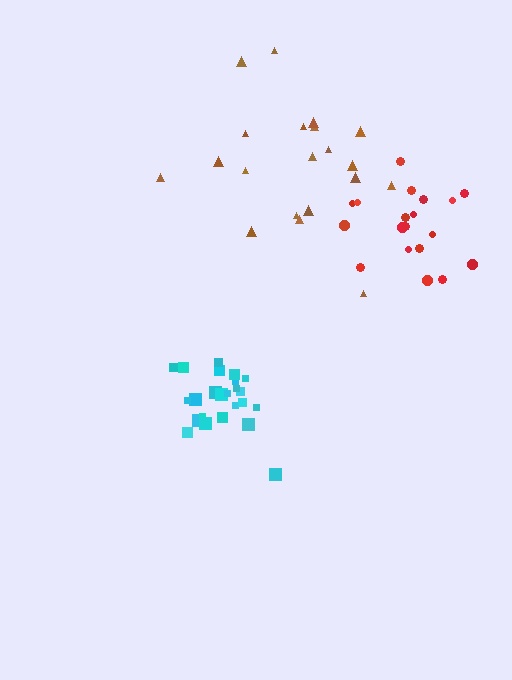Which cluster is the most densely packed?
Cyan.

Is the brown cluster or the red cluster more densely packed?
Red.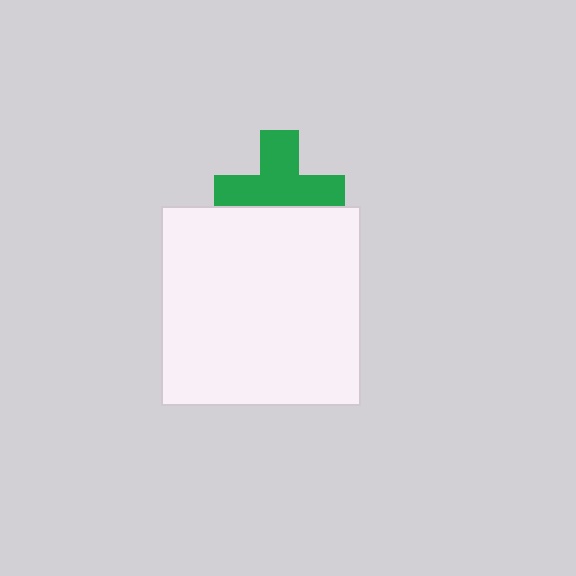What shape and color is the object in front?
The object in front is a white square.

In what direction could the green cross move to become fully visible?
The green cross could move up. That would shift it out from behind the white square entirely.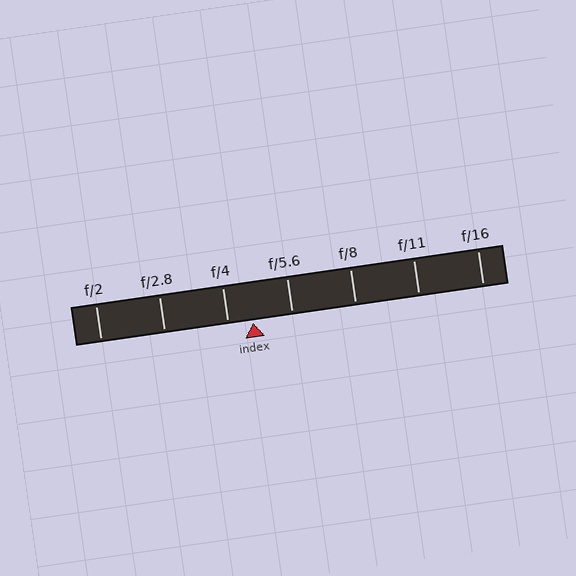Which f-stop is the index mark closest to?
The index mark is closest to f/4.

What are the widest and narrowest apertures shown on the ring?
The widest aperture shown is f/2 and the narrowest is f/16.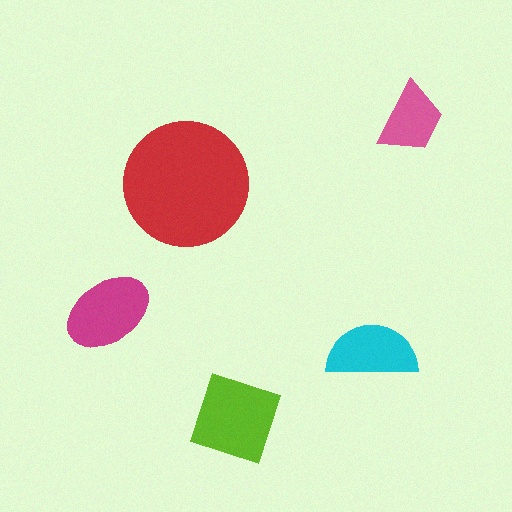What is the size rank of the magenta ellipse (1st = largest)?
3rd.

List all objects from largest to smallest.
The red circle, the lime diamond, the magenta ellipse, the cyan semicircle, the pink trapezoid.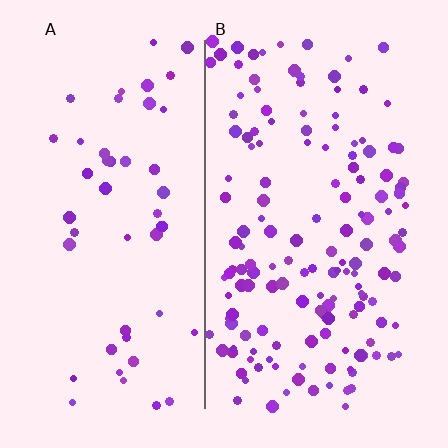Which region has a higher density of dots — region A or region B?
B (the right).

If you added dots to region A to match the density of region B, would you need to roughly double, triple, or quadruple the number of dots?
Approximately triple.